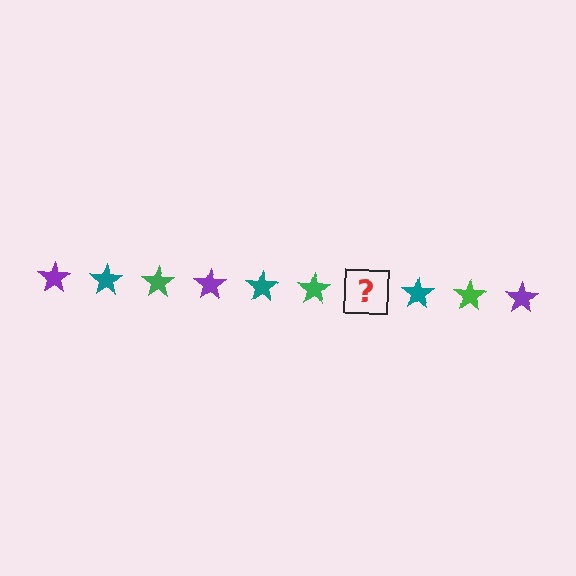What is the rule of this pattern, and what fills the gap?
The rule is that the pattern cycles through purple, teal, green stars. The gap should be filled with a purple star.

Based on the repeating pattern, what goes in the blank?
The blank should be a purple star.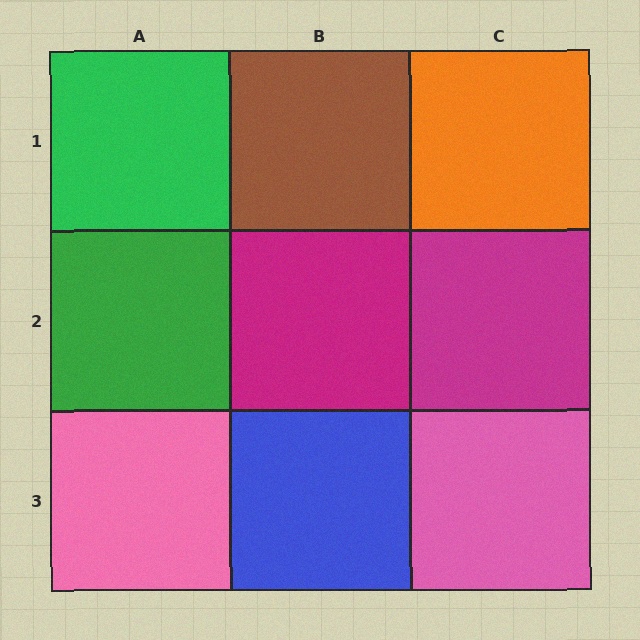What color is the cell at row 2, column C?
Magenta.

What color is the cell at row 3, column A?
Pink.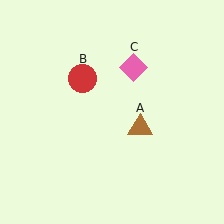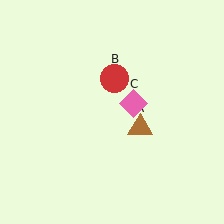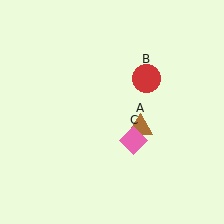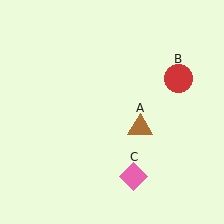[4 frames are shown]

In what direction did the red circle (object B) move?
The red circle (object B) moved right.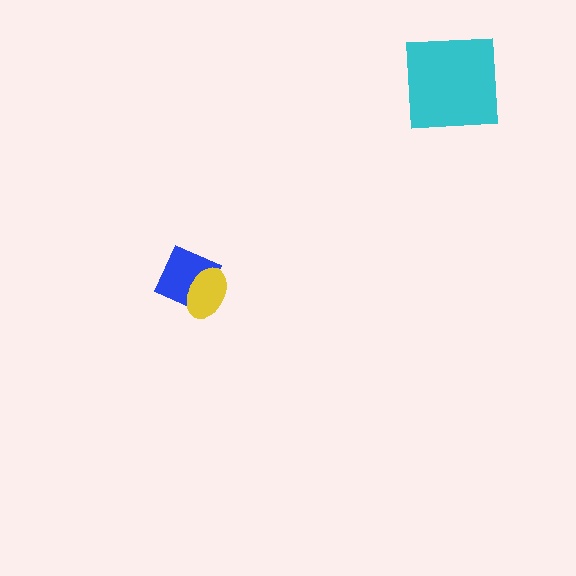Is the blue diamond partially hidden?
Yes, it is partially covered by another shape.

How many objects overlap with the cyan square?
0 objects overlap with the cyan square.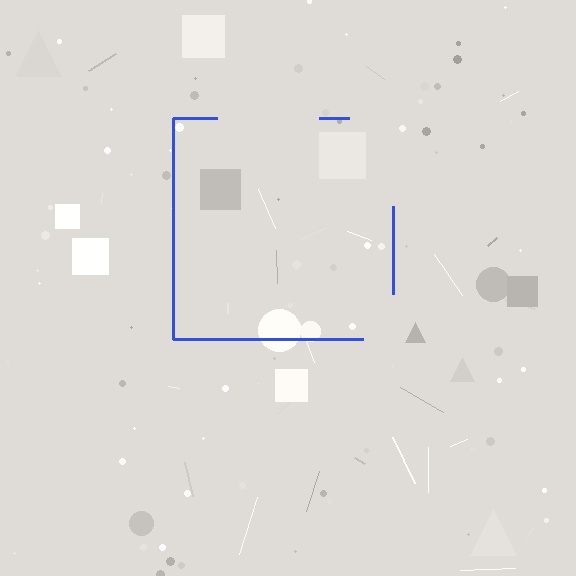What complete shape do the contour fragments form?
The contour fragments form a square.